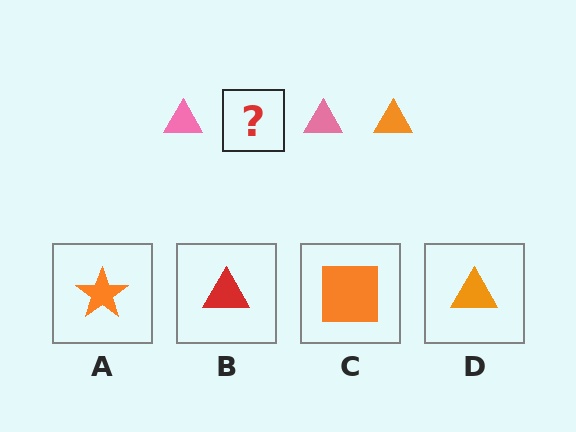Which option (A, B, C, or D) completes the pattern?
D.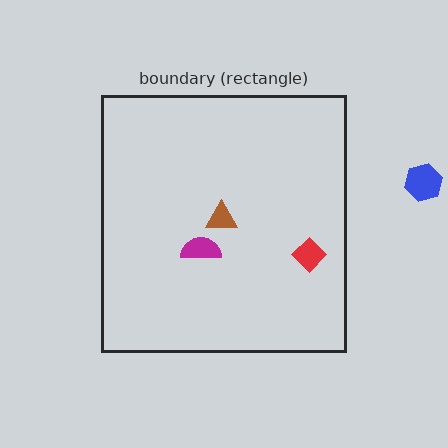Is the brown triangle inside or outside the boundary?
Inside.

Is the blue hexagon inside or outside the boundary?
Outside.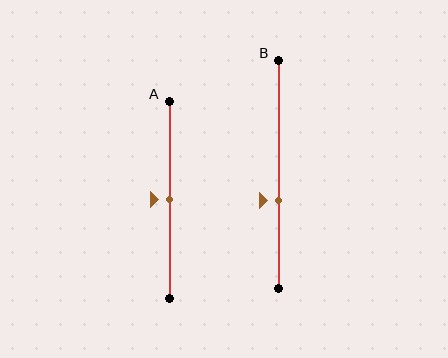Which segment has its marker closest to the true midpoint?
Segment A has its marker closest to the true midpoint.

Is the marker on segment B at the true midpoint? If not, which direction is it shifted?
No, the marker on segment B is shifted downward by about 11% of the segment length.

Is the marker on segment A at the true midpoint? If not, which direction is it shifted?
Yes, the marker on segment A is at the true midpoint.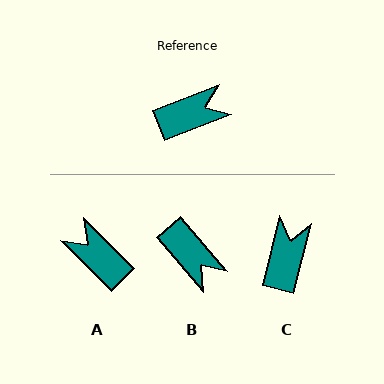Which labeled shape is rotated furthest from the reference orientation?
A, about 113 degrees away.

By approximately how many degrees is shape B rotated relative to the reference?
Approximately 70 degrees clockwise.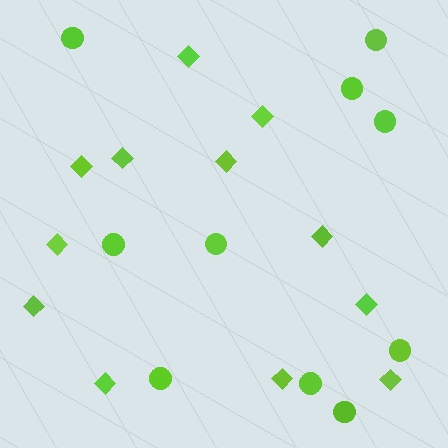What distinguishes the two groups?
There are 2 groups: one group of diamonds (12) and one group of circles (10).